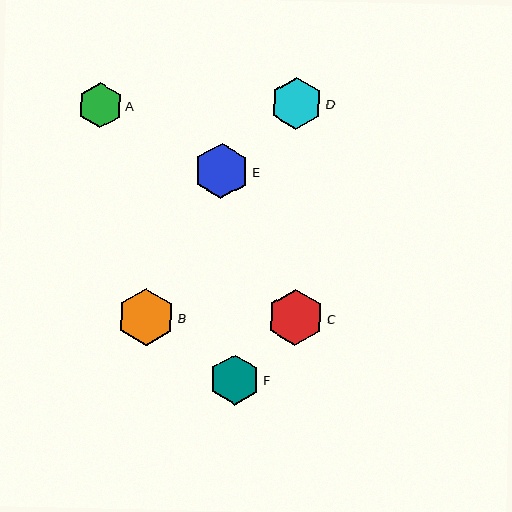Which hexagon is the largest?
Hexagon B is the largest with a size of approximately 57 pixels.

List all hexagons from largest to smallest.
From largest to smallest: B, C, E, D, F, A.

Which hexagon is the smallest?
Hexagon A is the smallest with a size of approximately 45 pixels.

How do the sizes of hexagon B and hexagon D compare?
Hexagon B and hexagon D are approximately the same size.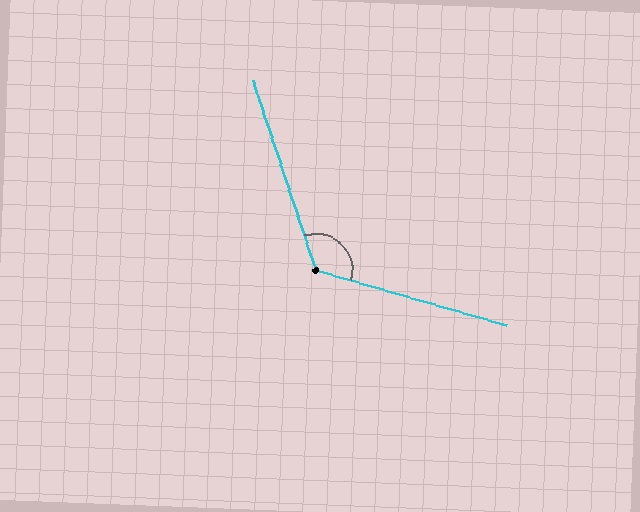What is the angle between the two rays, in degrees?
Approximately 125 degrees.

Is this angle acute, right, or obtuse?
It is obtuse.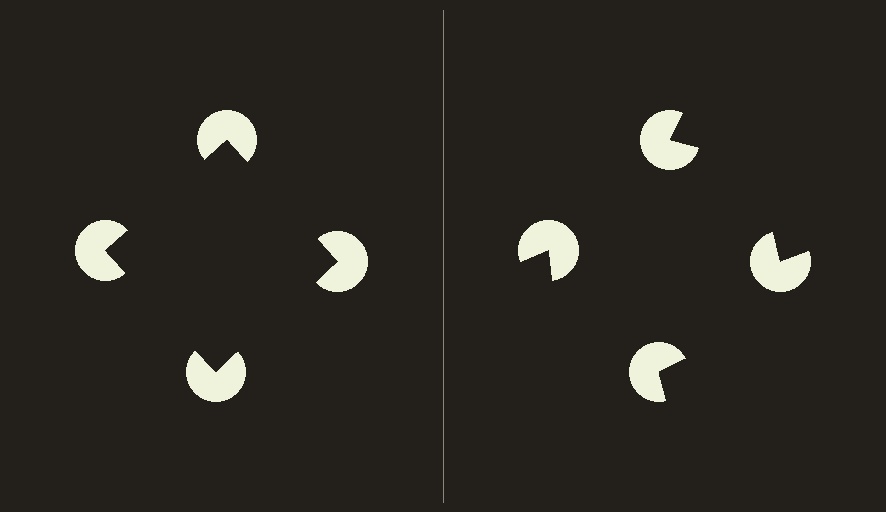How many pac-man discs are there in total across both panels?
8 — 4 on each side.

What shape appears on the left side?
An illusory square.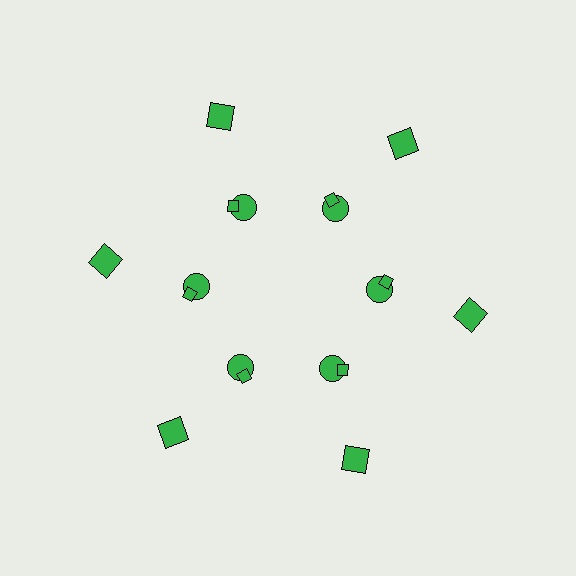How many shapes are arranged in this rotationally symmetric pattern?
There are 18 shapes, arranged in 6 groups of 3.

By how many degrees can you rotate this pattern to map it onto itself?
The pattern maps onto itself every 60 degrees of rotation.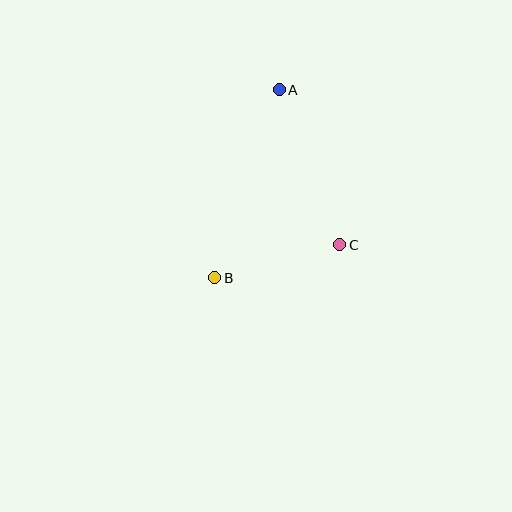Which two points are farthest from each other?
Points A and B are farthest from each other.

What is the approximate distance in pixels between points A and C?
The distance between A and C is approximately 166 pixels.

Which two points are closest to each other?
Points B and C are closest to each other.